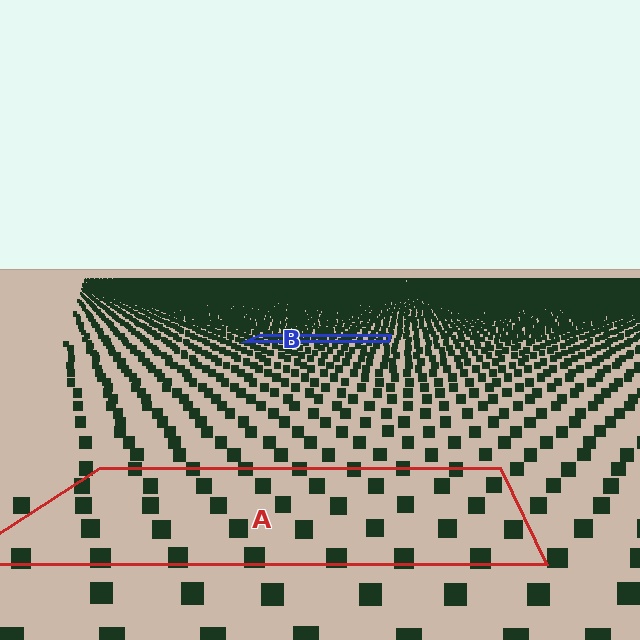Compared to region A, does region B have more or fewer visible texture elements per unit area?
Region B has more texture elements per unit area — they are packed more densely because it is farther away.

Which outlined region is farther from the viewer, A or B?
Region B is farther from the viewer — the texture elements inside it appear smaller and more densely packed.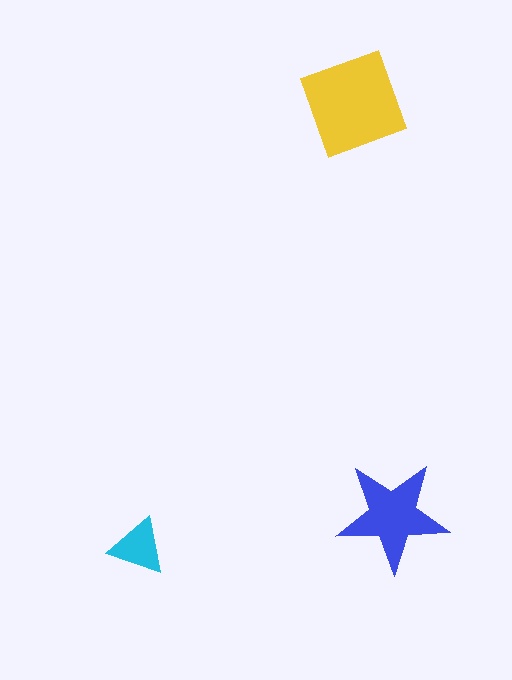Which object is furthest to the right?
The blue star is rightmost.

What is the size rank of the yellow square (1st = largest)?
1st.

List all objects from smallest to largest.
The cyan triangle, the blue star, the yellow square.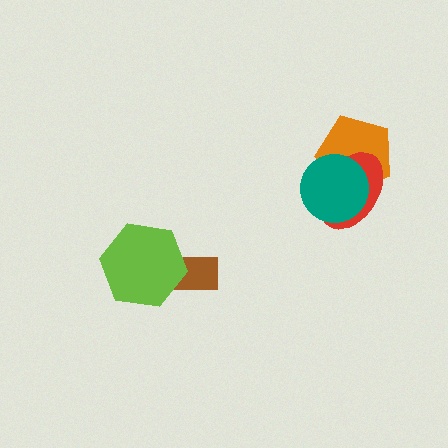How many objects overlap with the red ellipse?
2 objects overlap with the red ellipse.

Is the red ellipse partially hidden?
Yes, it is partially covered by another shape.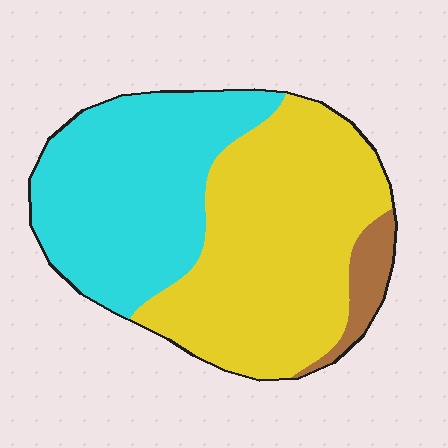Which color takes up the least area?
Brown, at roughly 5%.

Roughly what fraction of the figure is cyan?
Cyan takes up about two fifths (2/5) of the figure.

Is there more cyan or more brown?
Cyan.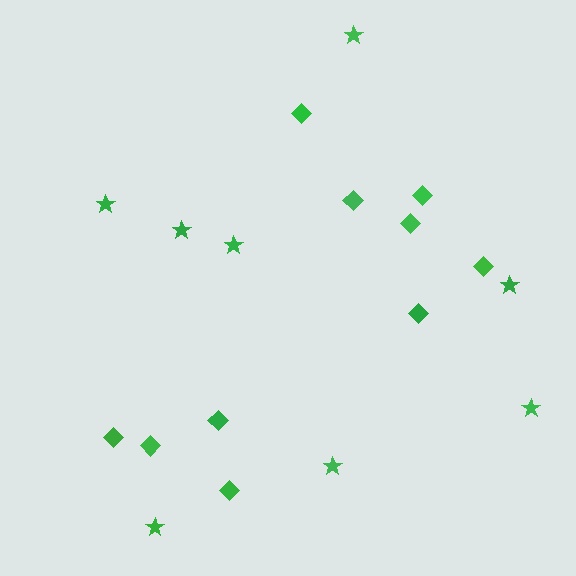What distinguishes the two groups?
There are 2 groups: one group of stars (8) and one group of diamonds (10).